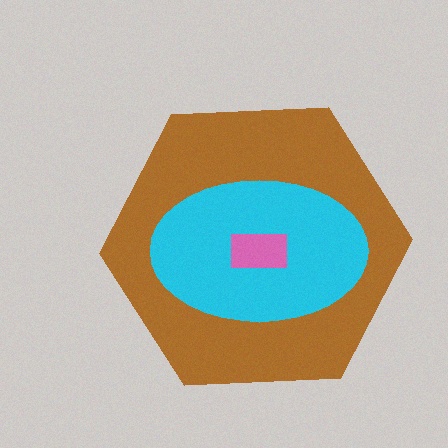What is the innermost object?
The pink rectangle.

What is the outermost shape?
The brown hexagon.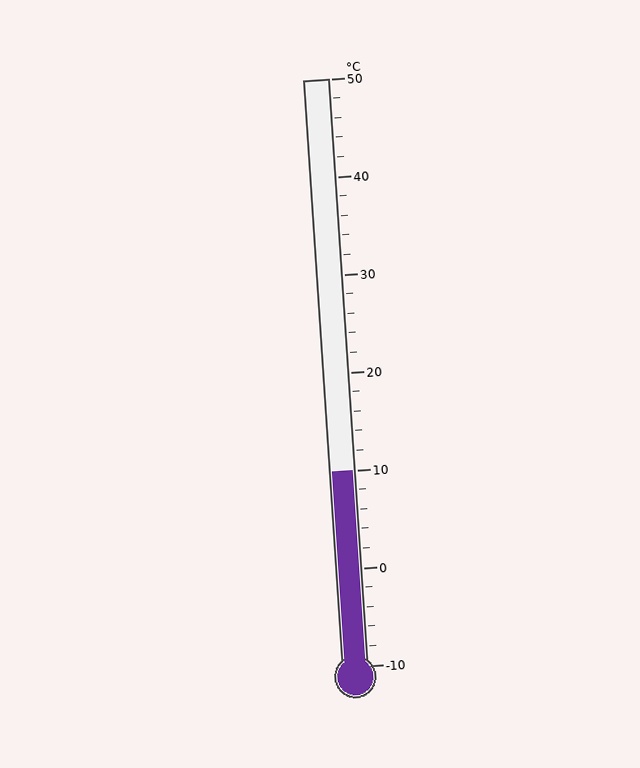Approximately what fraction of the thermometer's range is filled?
The thermometer is filled to approximately 35% of its range.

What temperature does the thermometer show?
The thermometer shows approximately 10°C.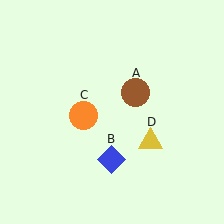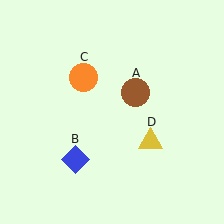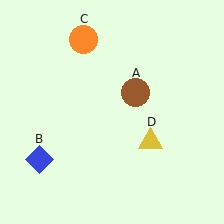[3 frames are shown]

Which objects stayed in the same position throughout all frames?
Brown circle (object A) and yellow triangle (object D) remained stationary.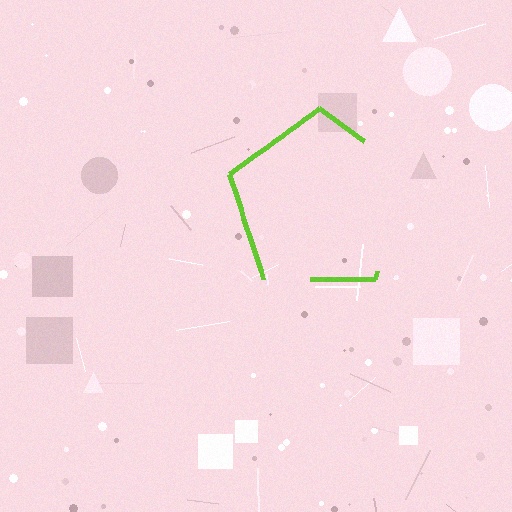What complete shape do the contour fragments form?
The contour fragments form a pentagon.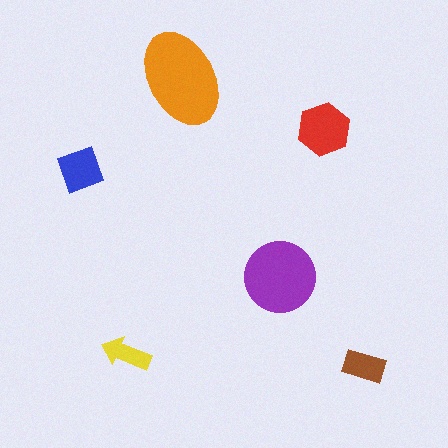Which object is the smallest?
The yellow arrow.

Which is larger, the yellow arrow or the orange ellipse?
The orange ellipse.